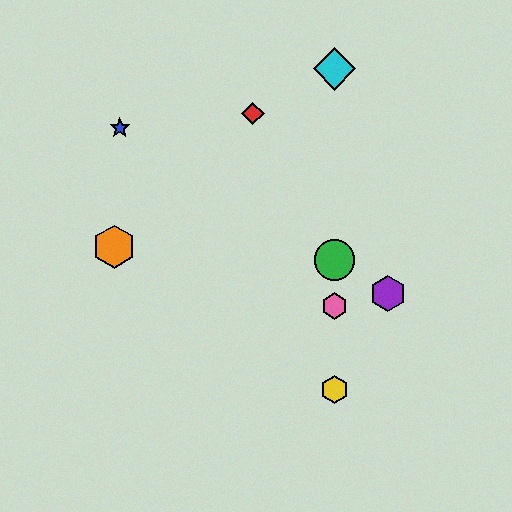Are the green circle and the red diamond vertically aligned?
No, the green circle is at x≈335 and the red diamond is at x≈253.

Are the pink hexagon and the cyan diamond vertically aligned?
Yes, both are at x≈335.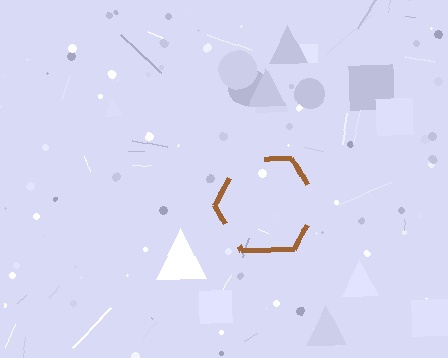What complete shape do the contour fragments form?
The contour fragments form a hexagon.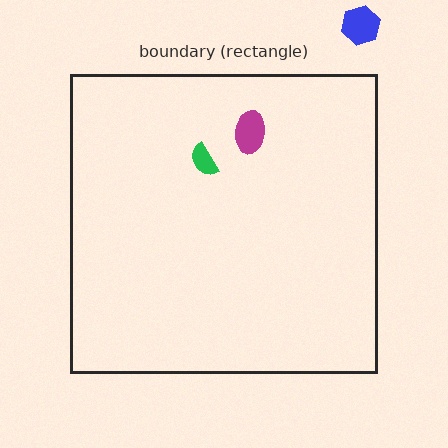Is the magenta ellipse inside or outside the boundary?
Inside.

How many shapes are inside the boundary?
2 inside, 1 outside.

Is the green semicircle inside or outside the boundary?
Inside.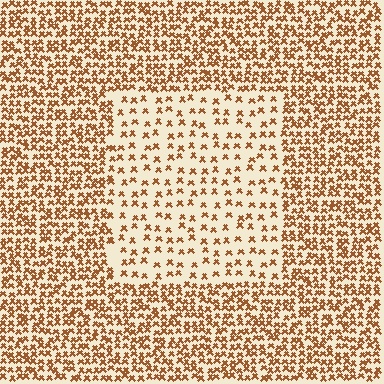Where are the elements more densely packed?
The elements are more densely packed outside the rectangle boundary.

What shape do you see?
I see a rectangle.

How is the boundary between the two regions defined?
The boundary is defined by a change in element density (approximately 2.3x ratio). All elements are the same color, size, and shape.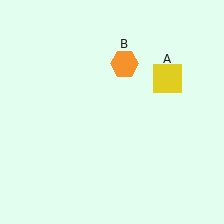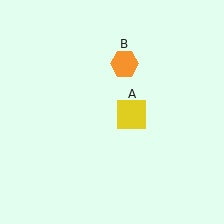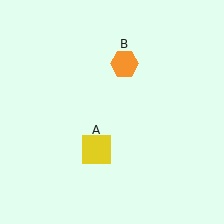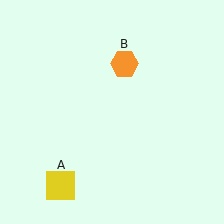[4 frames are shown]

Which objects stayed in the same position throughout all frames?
Orange hexagon (object B) remained stationary.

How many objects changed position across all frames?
1 object changed position: yellow square (object A).